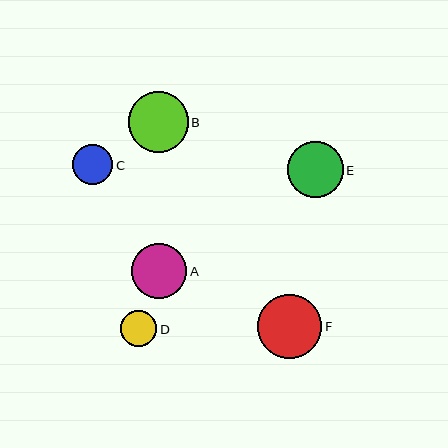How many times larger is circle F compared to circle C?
Circle F is approximately 1.6 times the size of circle C.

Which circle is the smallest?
Circle D is the smallest with a size of approximately 36 pixels.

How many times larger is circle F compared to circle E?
Circle F is approximately 1.2 times the size of circle E.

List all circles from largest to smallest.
From largest to smallest: F, B, E, A, C, D.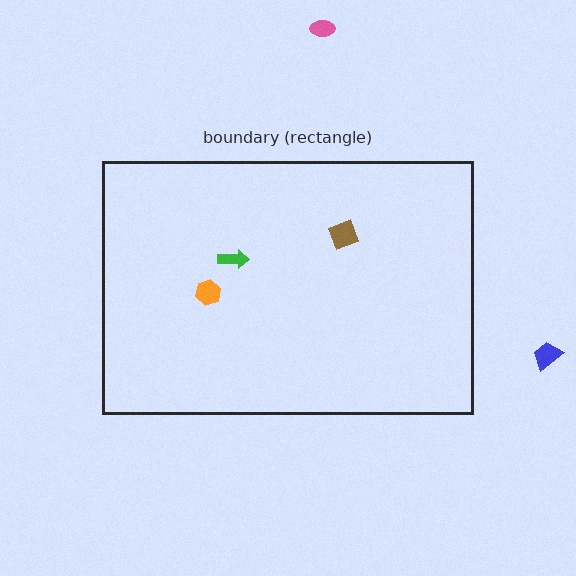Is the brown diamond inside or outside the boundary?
Inside.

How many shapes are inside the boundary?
3 inside, 2 outside.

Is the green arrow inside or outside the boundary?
Inside.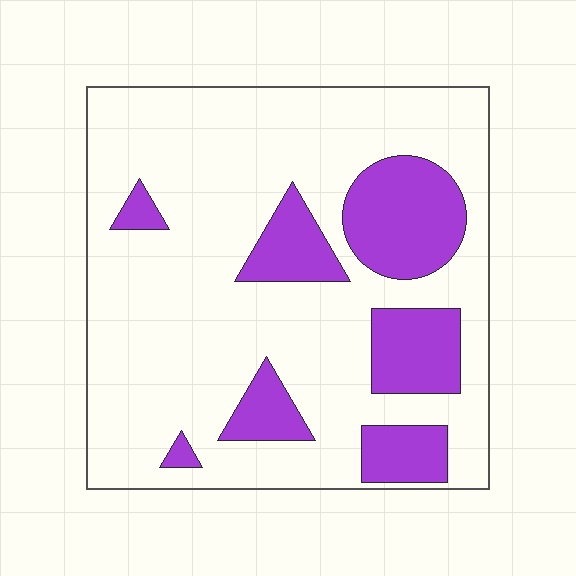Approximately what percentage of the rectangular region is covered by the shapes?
Approximately 25%.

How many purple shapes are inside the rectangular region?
7.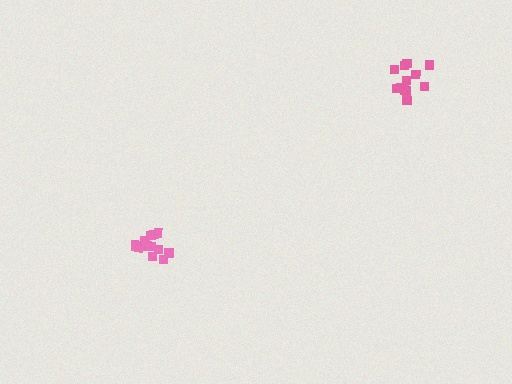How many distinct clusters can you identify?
There are 2 distinct clusters.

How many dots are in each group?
Group 1: 12 dots, Group 2: 13 dots (25 total).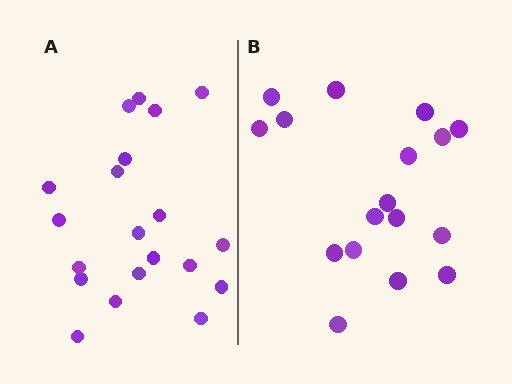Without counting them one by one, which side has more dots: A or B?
Region A (the left region) has more dots.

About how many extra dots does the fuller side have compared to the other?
Region A has just a few more — roughly 2 or 3 more dots than region B.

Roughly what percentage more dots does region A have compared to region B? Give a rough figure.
About 20% more.